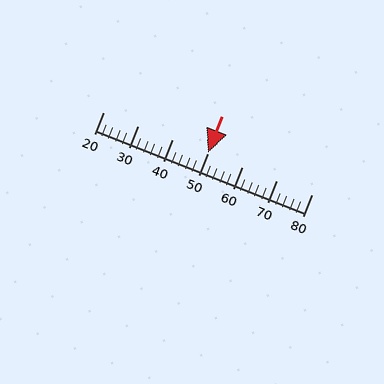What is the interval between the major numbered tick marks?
The major tick marks are spaced 10 units apart.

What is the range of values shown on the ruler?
The ruler shows values from 20 to 80.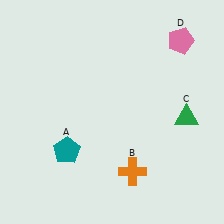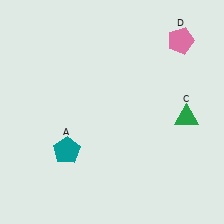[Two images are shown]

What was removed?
The orange cross (B) was removed in Image 2.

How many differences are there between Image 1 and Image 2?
There is 1 difference between the two images.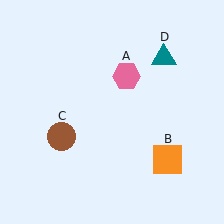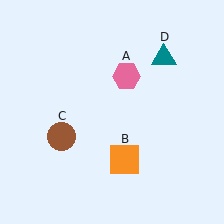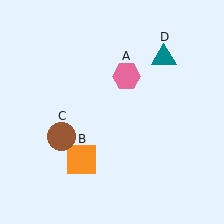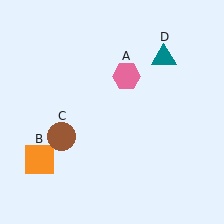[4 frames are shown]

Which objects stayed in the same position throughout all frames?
Pink hexagon (object A) and brown circle (object C) and teal triangle (object D) remained stationary.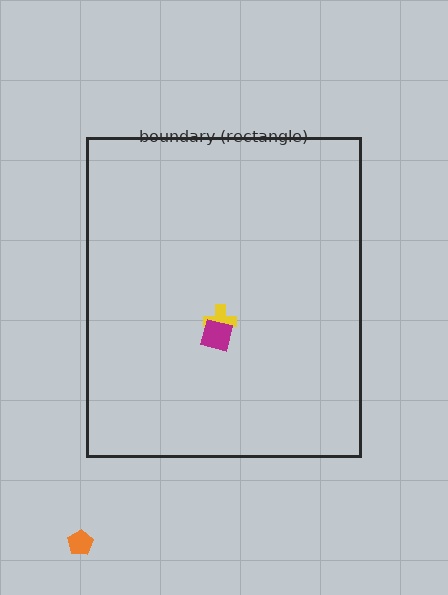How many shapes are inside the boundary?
2 inside, 1 outside.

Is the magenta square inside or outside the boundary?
Inside.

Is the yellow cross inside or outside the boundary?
Inside.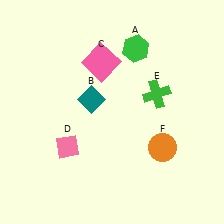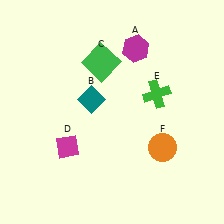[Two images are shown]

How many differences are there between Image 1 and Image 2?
There are 3 differences between the two images.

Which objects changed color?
A changed from green to magenta. C changed from pink to green. D changed from pink to magenta.